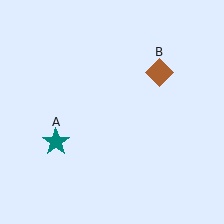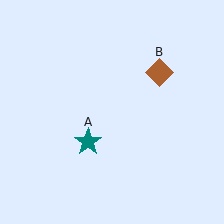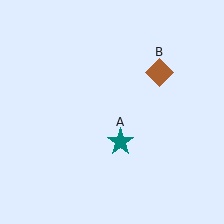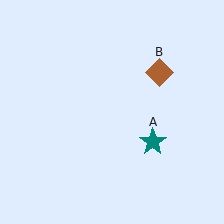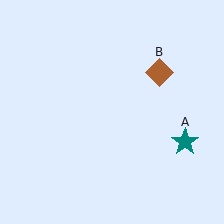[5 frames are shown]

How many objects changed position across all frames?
1 object changed position: teal star (object A).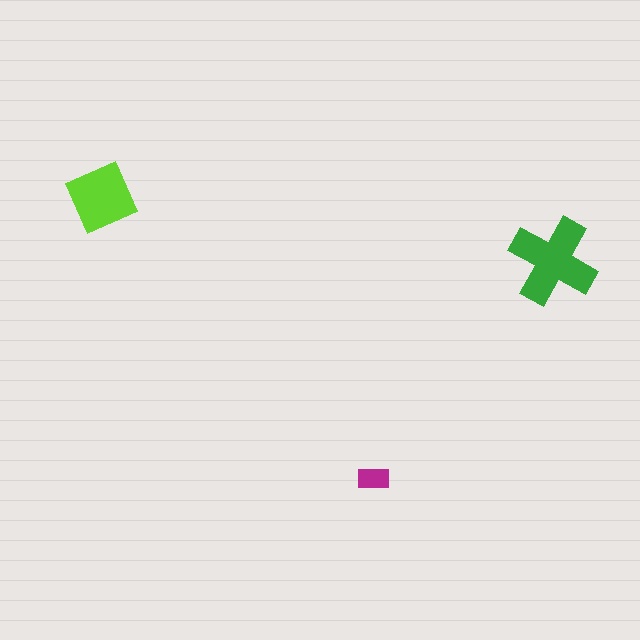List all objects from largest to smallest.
The green cross, the lime diamond, the magenta rectangle.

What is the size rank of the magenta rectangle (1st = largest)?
3rd.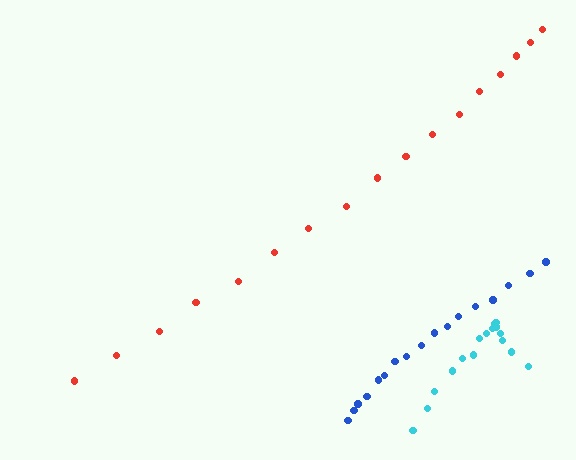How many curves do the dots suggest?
There are 3 distinct paths.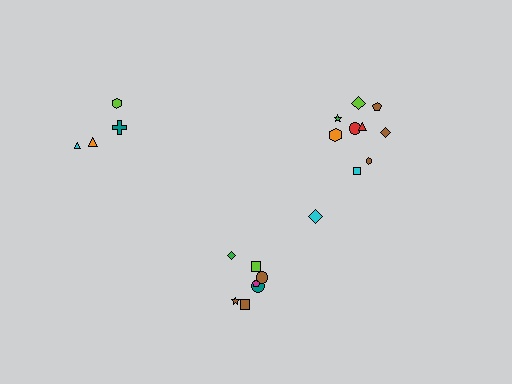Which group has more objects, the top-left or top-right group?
The top-right group.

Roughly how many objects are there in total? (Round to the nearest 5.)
Roughly 20 objects in total.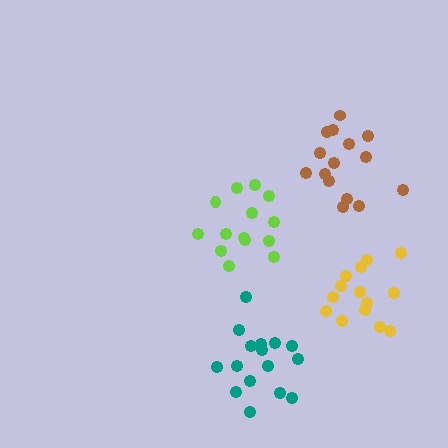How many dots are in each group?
Group 1: 14 dots, Group 2: 15 dots, Group 3: 16 dots, Group 4: 15 dots (60 total).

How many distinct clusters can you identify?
There are 4 distinct clusters.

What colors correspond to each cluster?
The clusters are colored: lime, brown, teal, yellow.